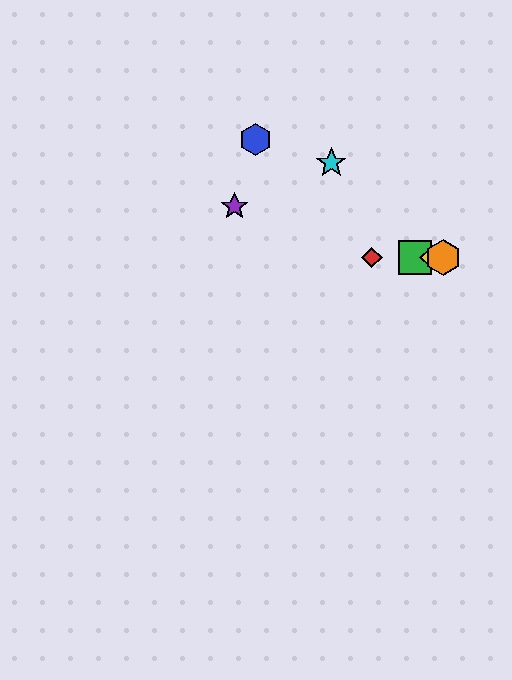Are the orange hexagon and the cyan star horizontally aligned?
No, the orange hexagon is at y≈258 and the cyan star is at y≈163.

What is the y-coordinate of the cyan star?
The cyan star is at y≈163.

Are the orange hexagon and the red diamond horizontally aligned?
Yes, both are at y≈258.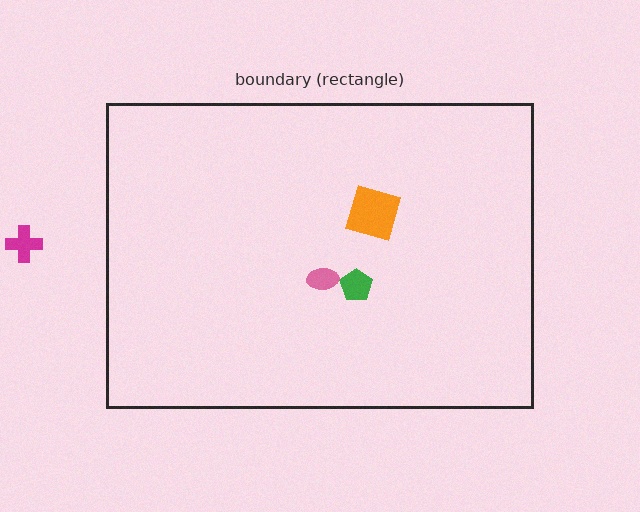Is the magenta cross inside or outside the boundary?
Outside.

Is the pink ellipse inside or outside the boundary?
Inside.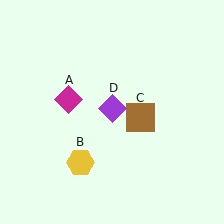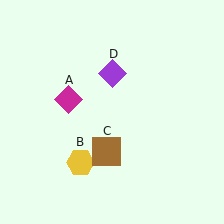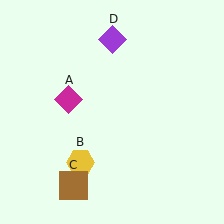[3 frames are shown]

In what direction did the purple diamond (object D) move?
The purple diamond (object D) moved up.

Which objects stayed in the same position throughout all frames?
Magenta diamond (object A) and yellow hexagon (object B) remained stationary.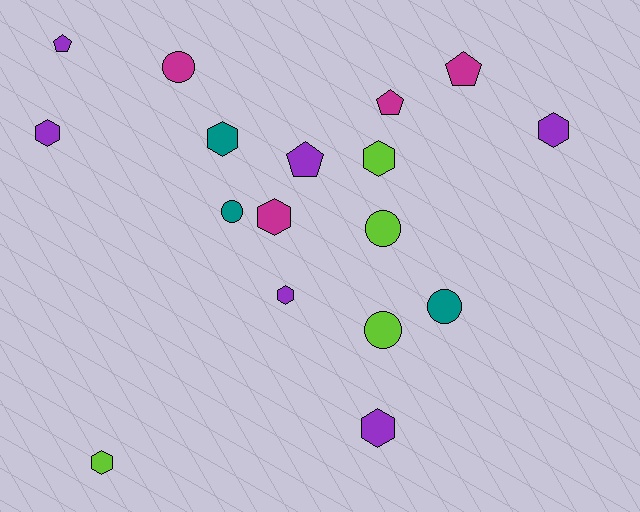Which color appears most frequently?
Purple, with 6 objects.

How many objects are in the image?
There are 17 objects.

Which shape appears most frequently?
Hexagon, with 8 objects.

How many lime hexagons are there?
There are 2 lime hexagons.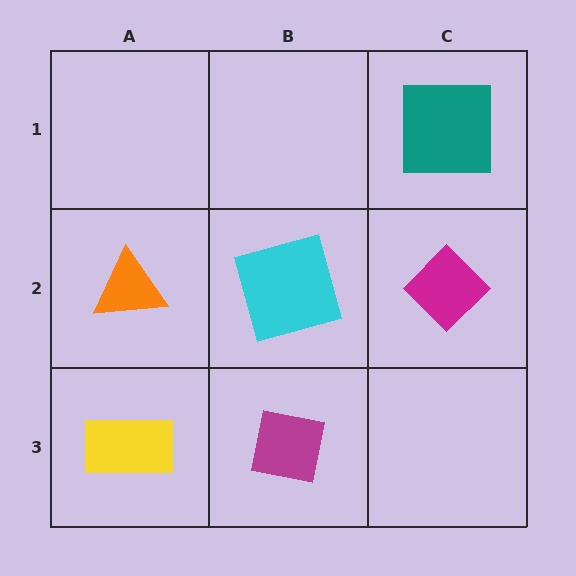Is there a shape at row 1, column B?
No, that cell is empty.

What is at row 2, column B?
A cyan square.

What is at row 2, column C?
A magenta diamond.